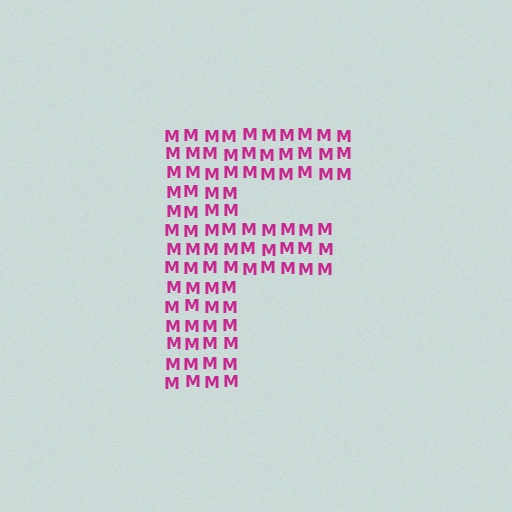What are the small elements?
The small elements are letter M's.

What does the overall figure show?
The overall figure shows the letter F.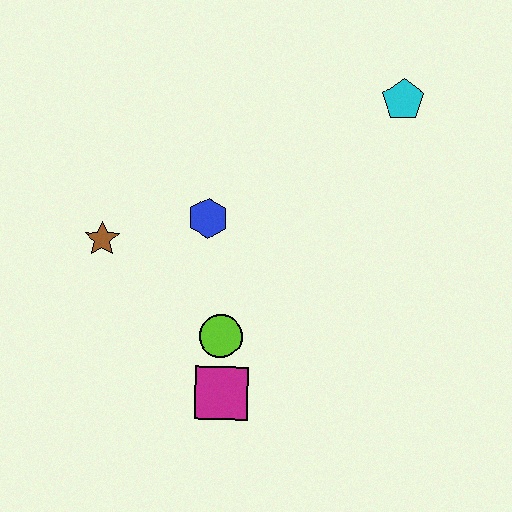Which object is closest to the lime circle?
The magenta square is closest to the lime circle.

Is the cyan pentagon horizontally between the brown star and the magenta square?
No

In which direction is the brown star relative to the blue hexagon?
The brown star is to the left of the blue hexagon.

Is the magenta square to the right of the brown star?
Yes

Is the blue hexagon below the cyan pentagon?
Yes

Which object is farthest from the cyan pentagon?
The magenta square is farthest from the cyan pentagon.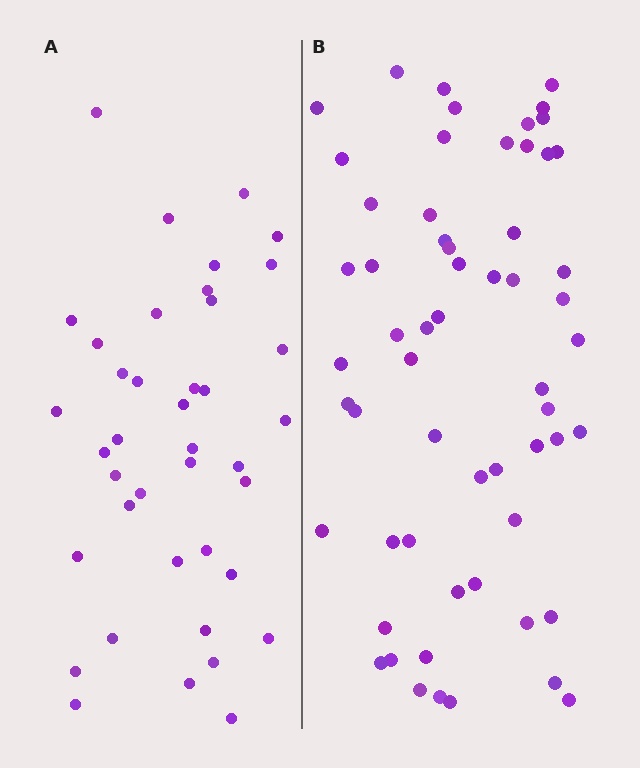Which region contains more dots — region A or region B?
Region B (the right region) has more dots.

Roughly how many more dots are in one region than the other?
Region B has approximately 20 more dots than region A.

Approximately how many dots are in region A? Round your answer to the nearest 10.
About 40 dots.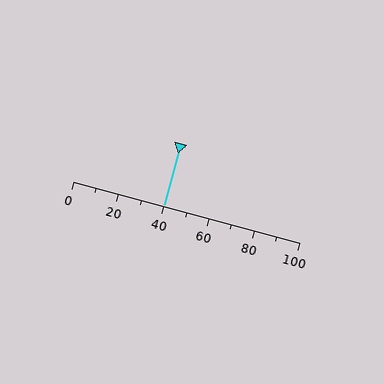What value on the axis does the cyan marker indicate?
The marker indicates approximately 40.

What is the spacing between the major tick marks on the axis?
The major ticks are spaced 20 apart.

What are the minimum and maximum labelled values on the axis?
The axis runs from 0 to 100.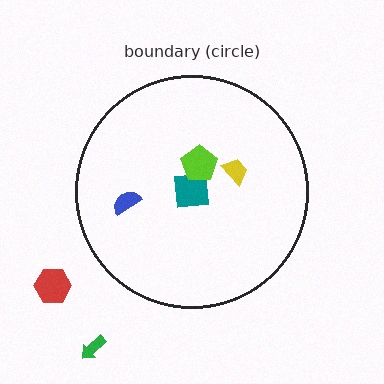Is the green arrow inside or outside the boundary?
Outside.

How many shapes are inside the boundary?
4 inside, 2 outside.